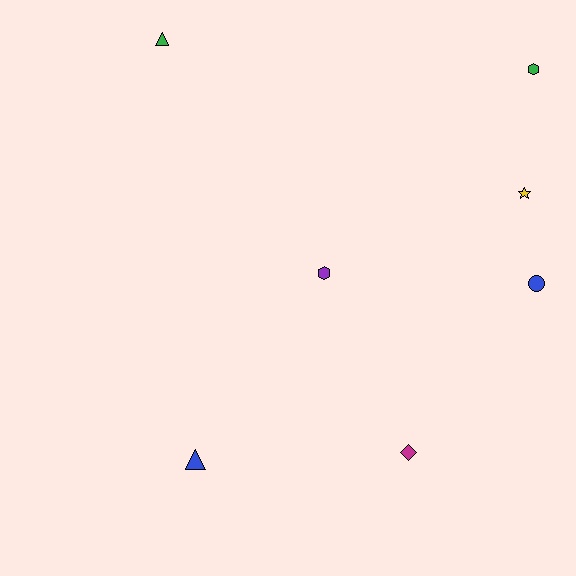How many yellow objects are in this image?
There is 1 yellow object.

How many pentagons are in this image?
There are no pentagons.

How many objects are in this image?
There are 7 objects.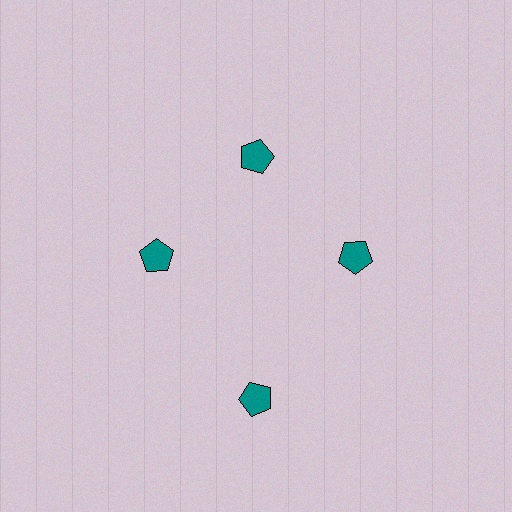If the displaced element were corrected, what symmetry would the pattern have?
It would have 4-fold rotational symmetry — the pattern would map onto itself every 90 degrees.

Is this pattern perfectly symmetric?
No. The 4 teal pentagons are arranged in a ring, but one element near the 6 o'clock position is pushed outward from the center, breaking the 4-fold rotational symmetry.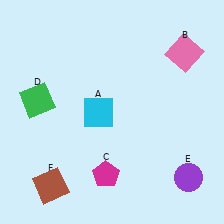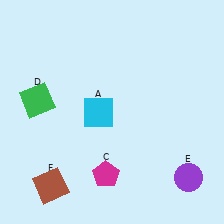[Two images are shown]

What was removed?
The pink square (B) was removed in Image 2.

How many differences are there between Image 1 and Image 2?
There is 1 difference between the two images.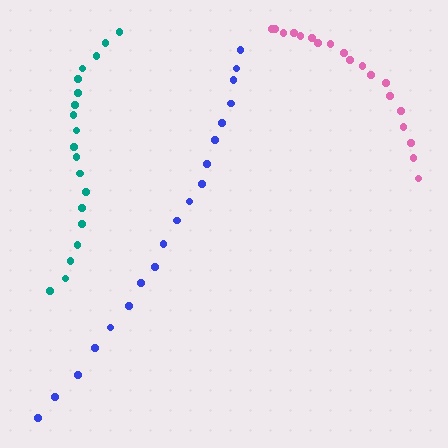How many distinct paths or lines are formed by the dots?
There are 3 distinct paths.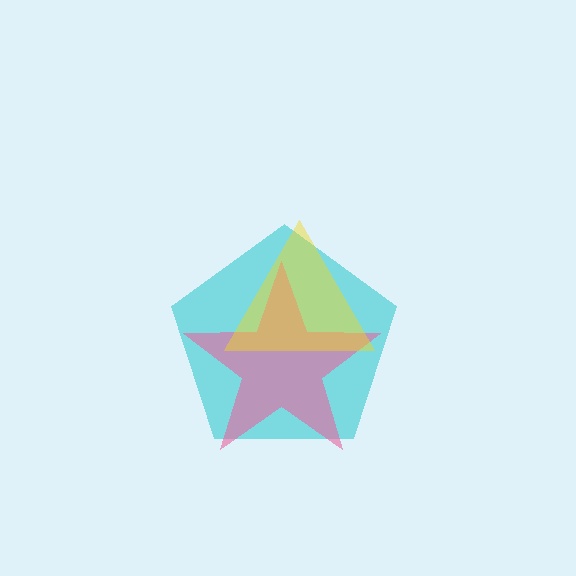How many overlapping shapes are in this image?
There are 3 overlapping shapes in the image.